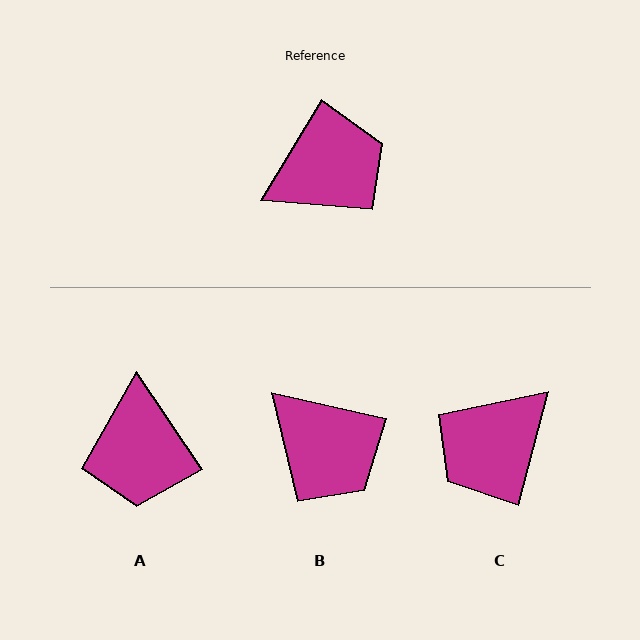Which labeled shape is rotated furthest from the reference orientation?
C, about 164 degrees away.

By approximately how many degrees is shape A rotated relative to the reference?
Approximately 115 degrees clockwise.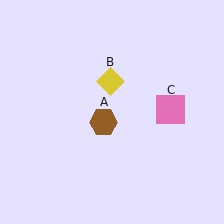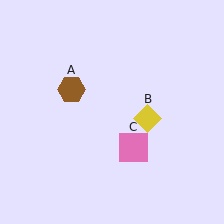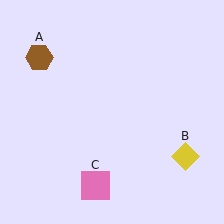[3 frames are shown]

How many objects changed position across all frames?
3 objects changed position: brown hexagon (object A), yellow diamond (object B), pink square (object C).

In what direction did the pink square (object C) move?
The pink square (object C) moved down and to the left.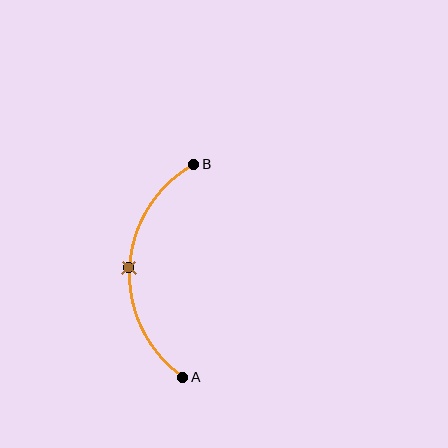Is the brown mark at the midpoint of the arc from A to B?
Yes. The brown mark lies on the arc at equal arc-length from both A and B — it is the arc midpoint.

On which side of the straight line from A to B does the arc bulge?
The arc bulges to the left of the straight line connecting A and B.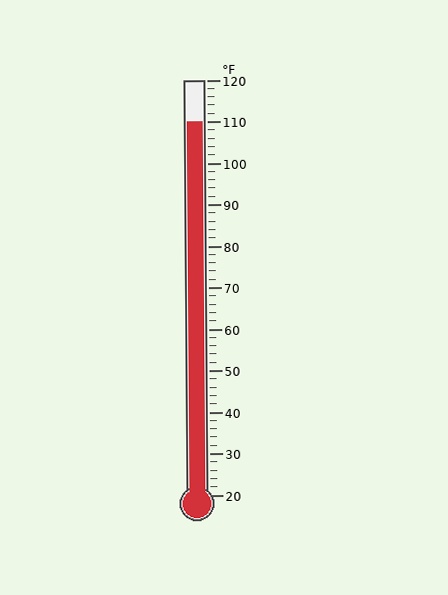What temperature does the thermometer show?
The thermometer shows approximately 110°F.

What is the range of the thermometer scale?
The thermometer scale ranges from 20°F to 120°F.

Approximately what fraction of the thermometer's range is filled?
The thermometer is filled to approximately 90% of its range.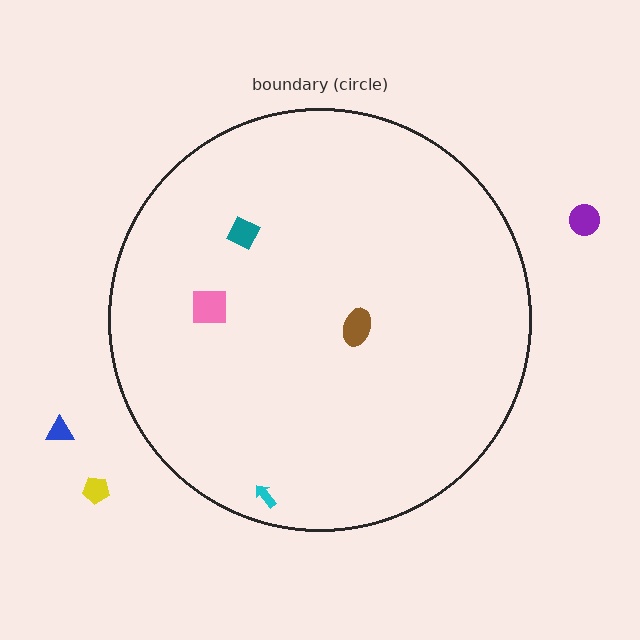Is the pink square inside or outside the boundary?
Inside.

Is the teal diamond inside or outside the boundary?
Inside.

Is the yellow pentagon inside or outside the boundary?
Outside.